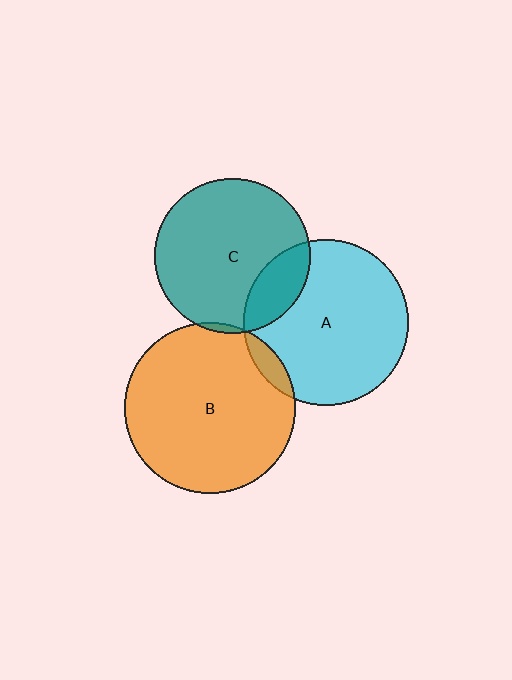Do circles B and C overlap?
Yes.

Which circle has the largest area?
Circle B (orange).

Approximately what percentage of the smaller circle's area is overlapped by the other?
Approximately 5%.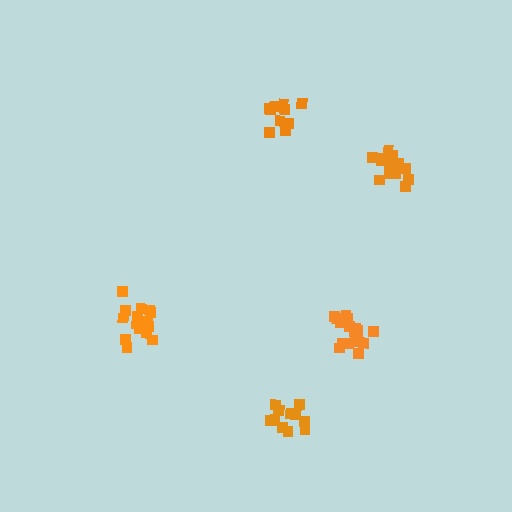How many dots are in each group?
Group 1: 17 dots, Group 2: 16 dots, Group 3: 11 dots, Group 4: 17 dots, Group 5: 11 dots (72 total).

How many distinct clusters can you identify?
There are 5 distinct clusters.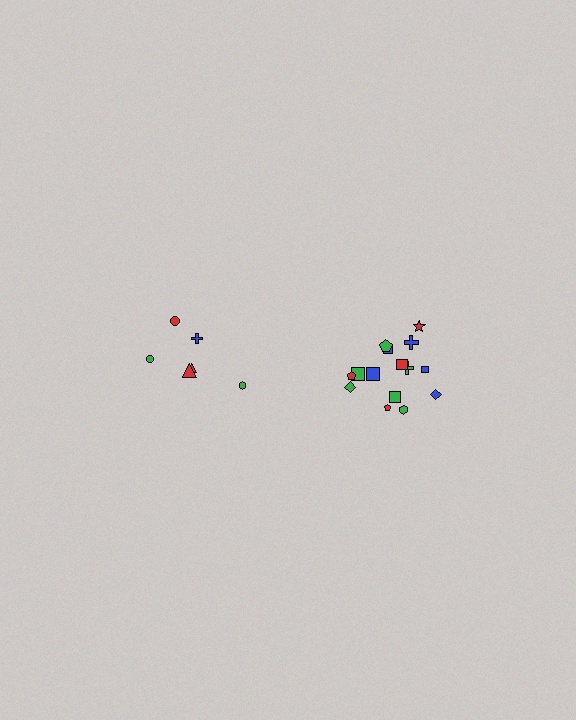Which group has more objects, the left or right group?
The right group.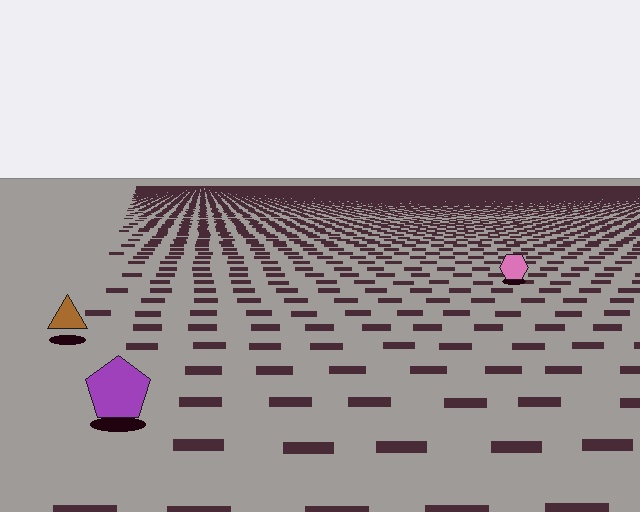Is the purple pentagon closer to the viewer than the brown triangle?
Yes. The purple pentagon is closer — you can tell from the texture gradient: the ground texture is coarser near it.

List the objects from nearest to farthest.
From nearest to farthest: the purple pentagon, the brown triangle, the pink hexagon.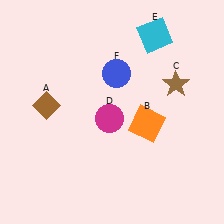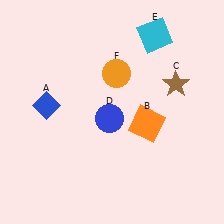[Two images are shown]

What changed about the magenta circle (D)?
In Image 1, D is magenta. In Image 2, it changed to blue.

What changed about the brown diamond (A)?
In Image 1, A is brown. In Image 2, it changed to blue.